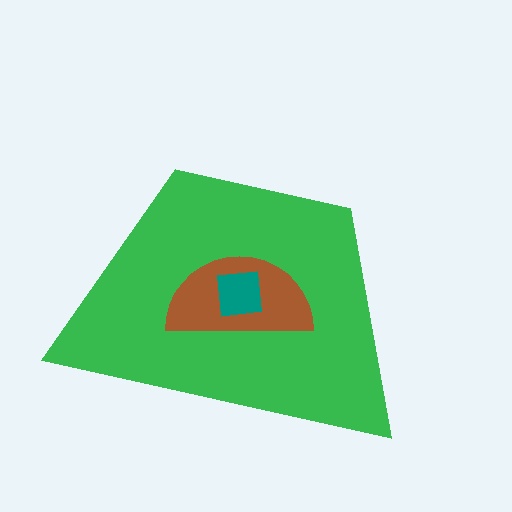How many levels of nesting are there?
3.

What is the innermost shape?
The teal square.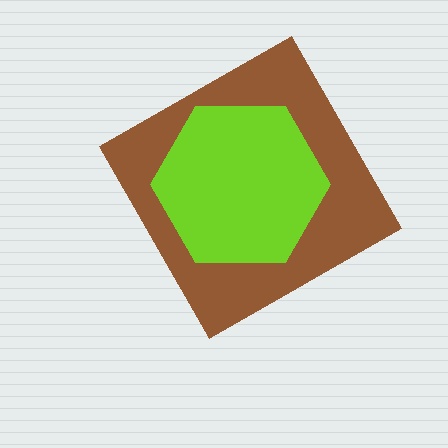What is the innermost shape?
The lime hexagon.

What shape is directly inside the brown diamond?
The lime hexagon.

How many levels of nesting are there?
2.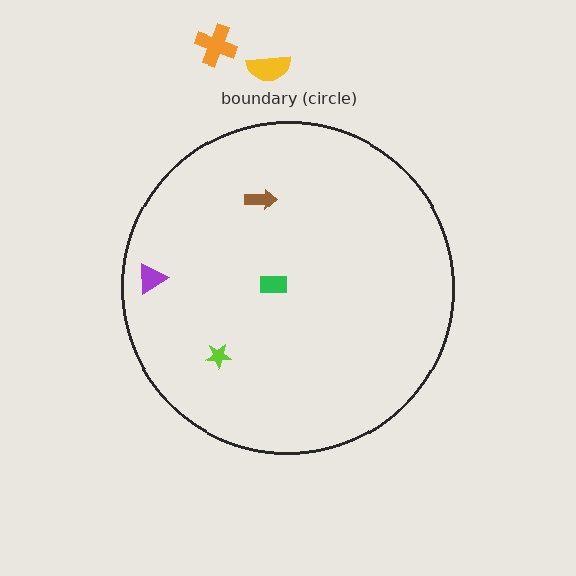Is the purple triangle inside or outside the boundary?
Inside.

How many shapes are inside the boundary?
4 inside, 2 outside.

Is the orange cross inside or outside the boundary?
Outside.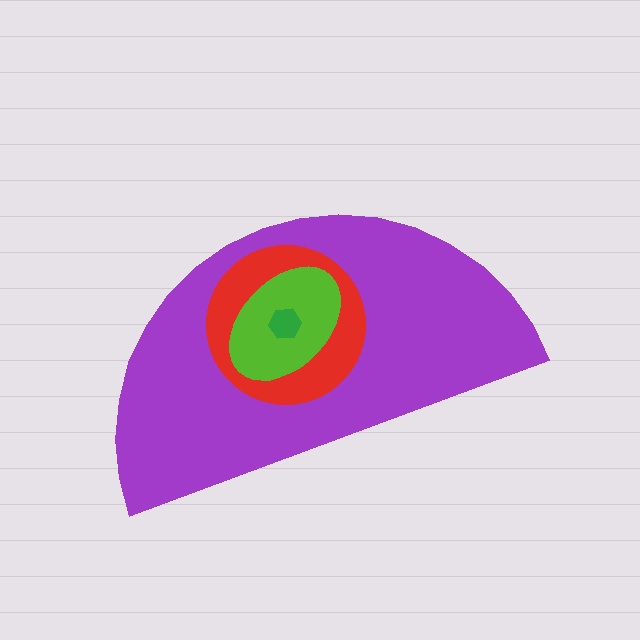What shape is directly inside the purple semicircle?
The red circle.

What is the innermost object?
The green hexagon.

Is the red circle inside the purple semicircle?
Yes.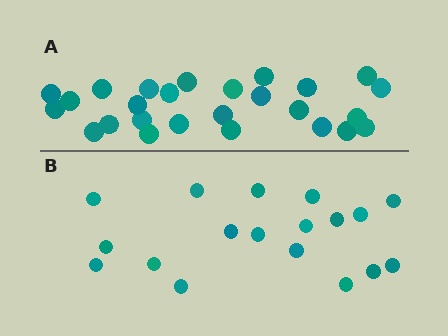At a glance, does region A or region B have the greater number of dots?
Region A (the top region) has more dots.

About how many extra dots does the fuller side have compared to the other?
Region A has roughly 8 or so more dots than region B.